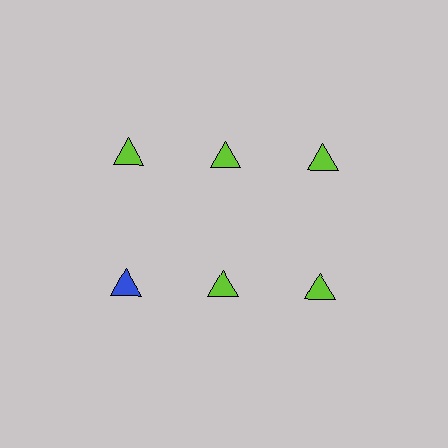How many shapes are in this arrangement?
There are 6 shapes arranged in a grid pattern.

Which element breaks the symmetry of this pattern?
The blue triangle in the second row, leftmost column breaks the symmetry. All other shapes are lime triangles.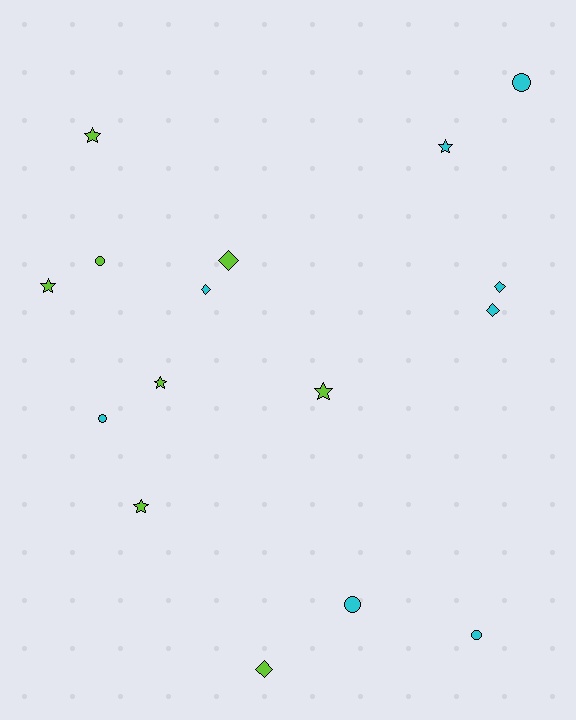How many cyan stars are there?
There is 1 cyan star.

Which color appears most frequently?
Cyan, with 8 objects.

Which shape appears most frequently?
Star, with 6 objects.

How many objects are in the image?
There are 16 objects.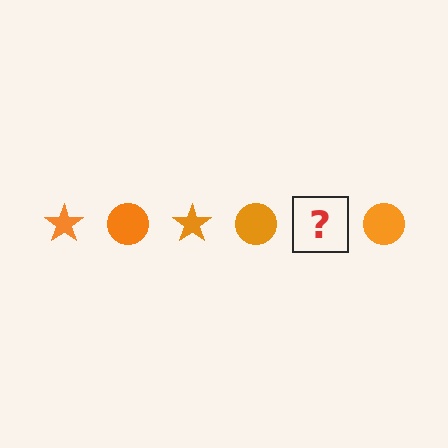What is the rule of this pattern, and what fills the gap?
The rule is that the pattern cycles through star, circle shapes in orange. The gap should be filled with an orange star.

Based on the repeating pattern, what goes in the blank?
The blank should be an orange star.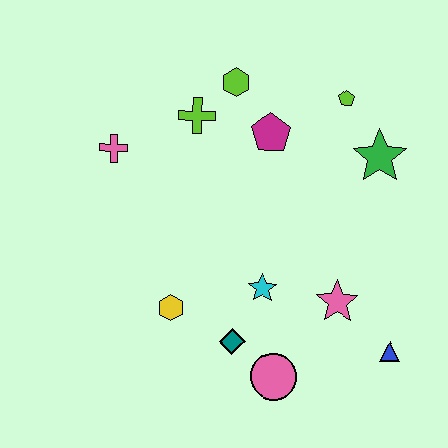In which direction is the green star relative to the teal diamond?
The green star is above the teal diamond.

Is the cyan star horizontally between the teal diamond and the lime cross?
No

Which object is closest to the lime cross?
The lime hexagon is closest to the lime cross.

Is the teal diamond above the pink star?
No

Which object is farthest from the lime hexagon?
The blue triangle is farthest from the lime hexagon.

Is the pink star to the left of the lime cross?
No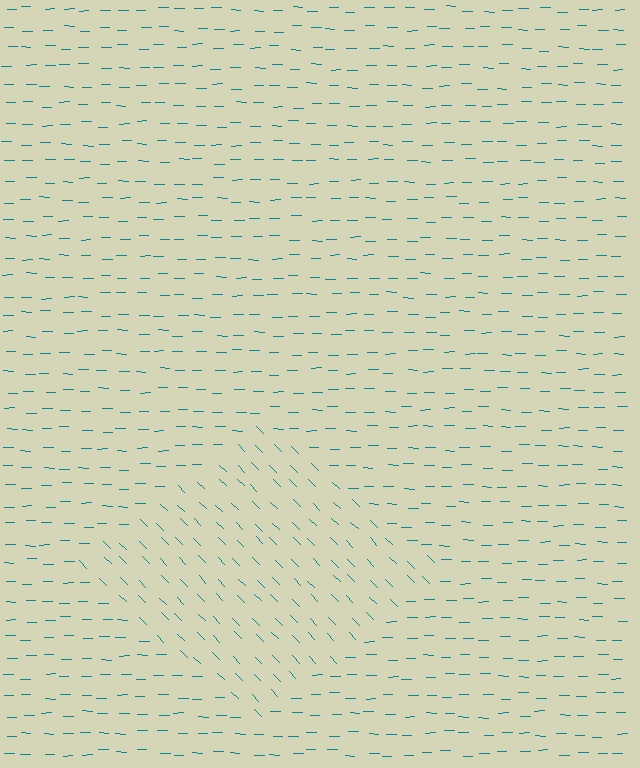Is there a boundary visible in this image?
Yes, there is a texture boundary formed by a change in line orientation.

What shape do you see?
I see a diamond.